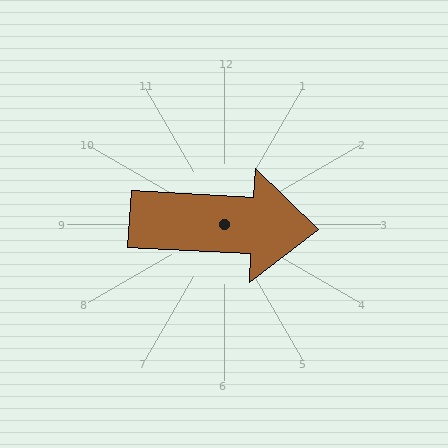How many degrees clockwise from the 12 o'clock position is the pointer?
Approximately 93 degrees.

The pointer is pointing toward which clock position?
Roughly 3 o'clock.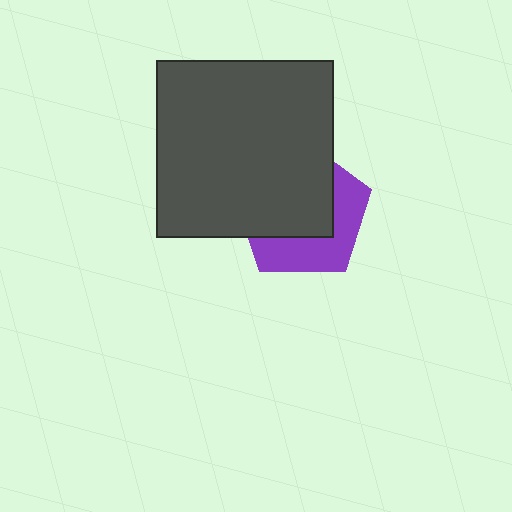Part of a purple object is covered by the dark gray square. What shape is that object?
It is a pentagon.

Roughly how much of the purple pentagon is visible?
A small part of it is visible (roughly 42%).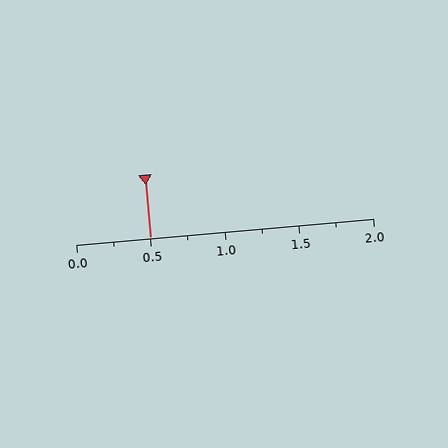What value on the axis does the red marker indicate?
The marker indicates approximately 0.5.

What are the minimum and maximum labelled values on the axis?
The axis runs from 0.0 to 2.0.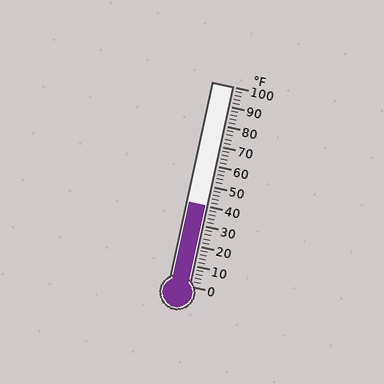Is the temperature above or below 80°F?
The temperature is below 80°F.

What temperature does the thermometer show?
The thermometer shows approximately 40°F.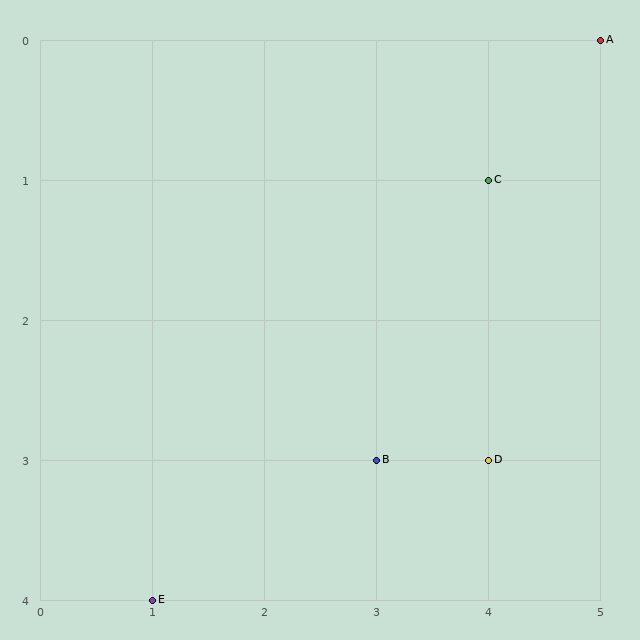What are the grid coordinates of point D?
Point D is at grid coordinates (4, 3).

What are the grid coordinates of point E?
Point E is at grid coordinates (1, 4).